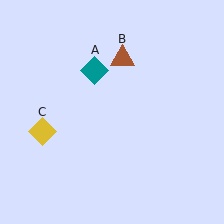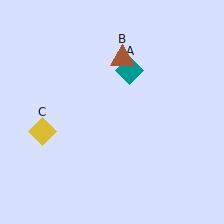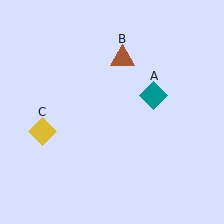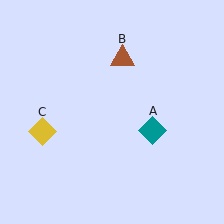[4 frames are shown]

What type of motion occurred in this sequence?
The teal diamond (object A) rotated clockwise around the center of the scene.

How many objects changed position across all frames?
1 object changed position: teal diamond (object A).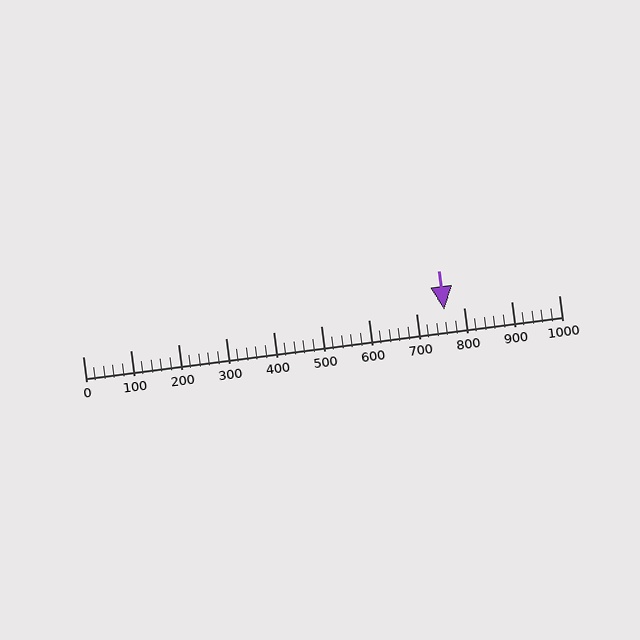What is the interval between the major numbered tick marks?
The major tick marks are spaced 100 units apart.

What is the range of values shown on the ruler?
The ruler shows values from 0 to 1000.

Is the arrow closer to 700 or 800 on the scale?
The arrow is closer to 800.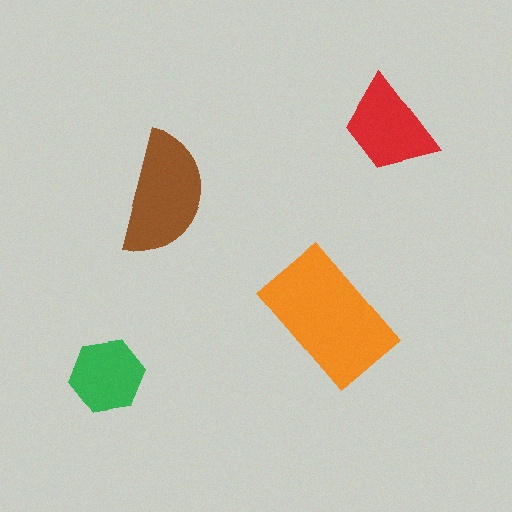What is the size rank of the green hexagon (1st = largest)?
4th.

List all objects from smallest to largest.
The green hexagon, the red trapezoid, the brown semicircle, the orange rectangle.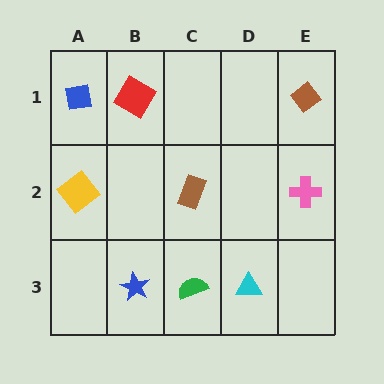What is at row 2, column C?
A brown rectangle.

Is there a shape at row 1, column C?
No, that cell is empty.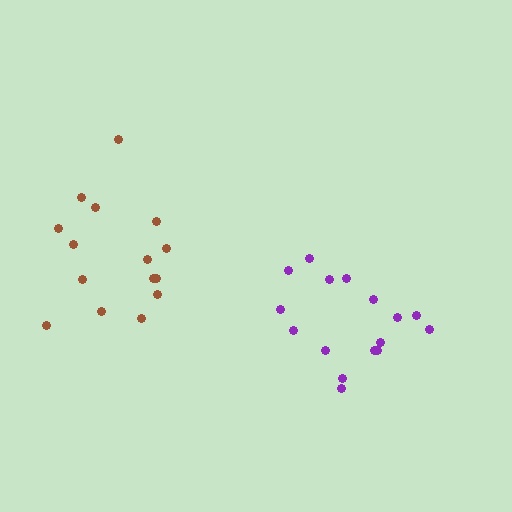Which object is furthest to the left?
The brown cluster is leftmost.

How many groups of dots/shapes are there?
There are 2 groups.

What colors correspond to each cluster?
The clusters are colored: brown, purple.